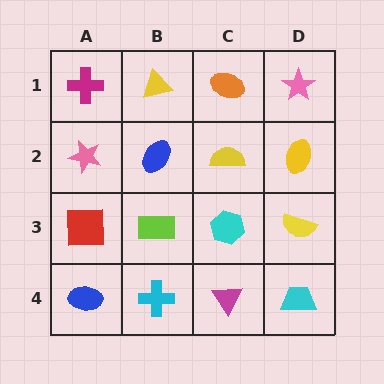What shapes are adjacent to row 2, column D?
A pink star (row 1, column D), a yellow semicircle (row 3, column D), a yellow semicircle (row 2, column C).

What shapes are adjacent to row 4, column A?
A red square (row 3, column A), a cyan cross (row 4, column B).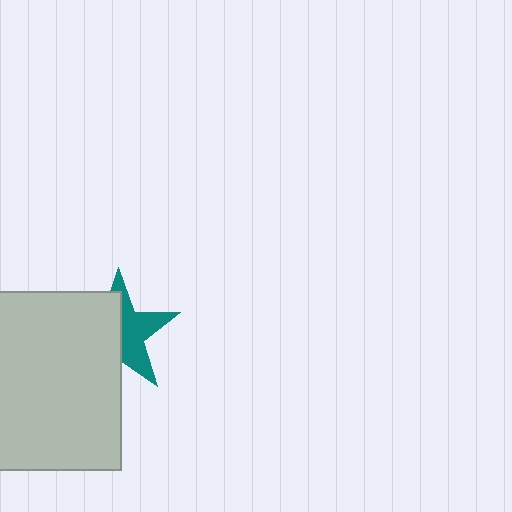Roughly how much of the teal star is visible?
About half of it is visible (roughly 48%).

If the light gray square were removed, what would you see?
You would see the complete teal star.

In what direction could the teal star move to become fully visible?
The teal star could move right. That would shift it out from behind the light gray square entirely.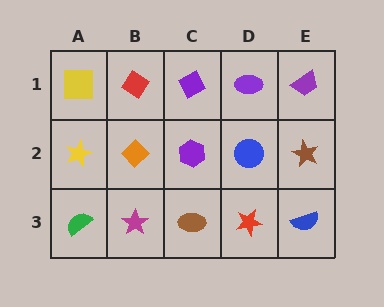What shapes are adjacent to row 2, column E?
A purple trapezoid (row 1, column E), a blue semicircle (row 3, column E), a blue circle (row 2, column D).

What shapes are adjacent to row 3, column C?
A purple hexagon (row 2, column C), a magenta star (row 3, column B), a red star (row 3, column D).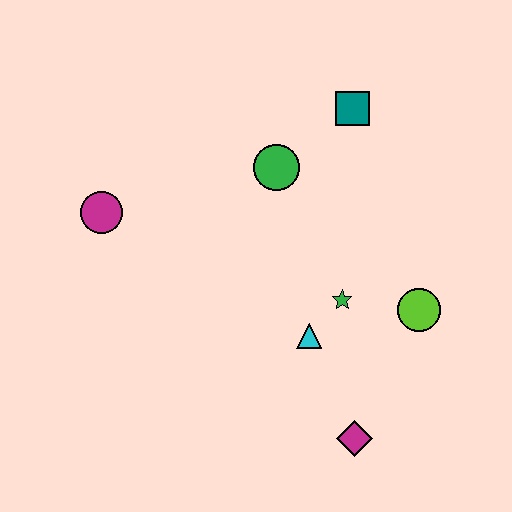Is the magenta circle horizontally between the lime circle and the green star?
No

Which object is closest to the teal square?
The green circle is closest to the teal square.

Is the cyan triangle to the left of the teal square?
Yes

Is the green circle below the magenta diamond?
No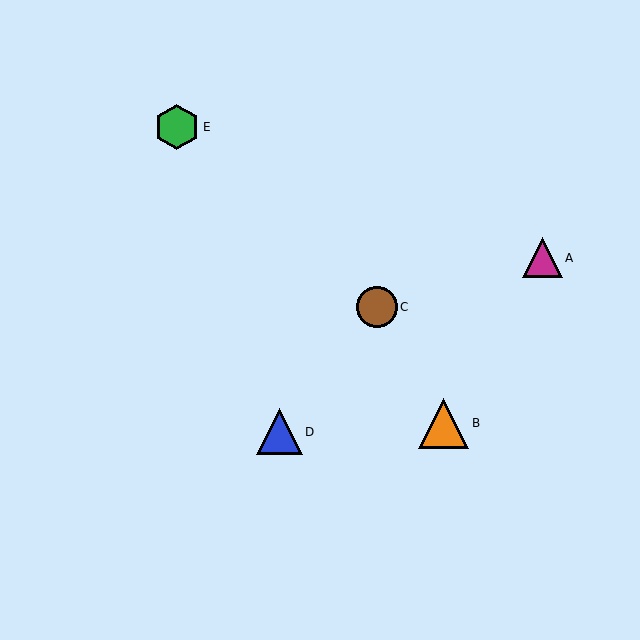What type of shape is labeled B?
Shape B is an orange triangle.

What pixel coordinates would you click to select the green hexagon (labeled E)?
Click at (177, 127) to select the green hexagon E.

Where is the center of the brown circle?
The center of the brown circle is at (377, 307).